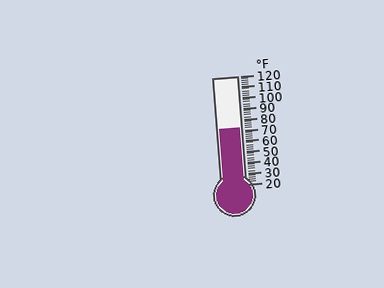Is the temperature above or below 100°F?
The temperature is below 100°F.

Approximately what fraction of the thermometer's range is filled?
The thermometer is filled to approximately 50% of its range.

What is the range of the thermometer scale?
The thermometer scale ranges from 20°F to 120°F.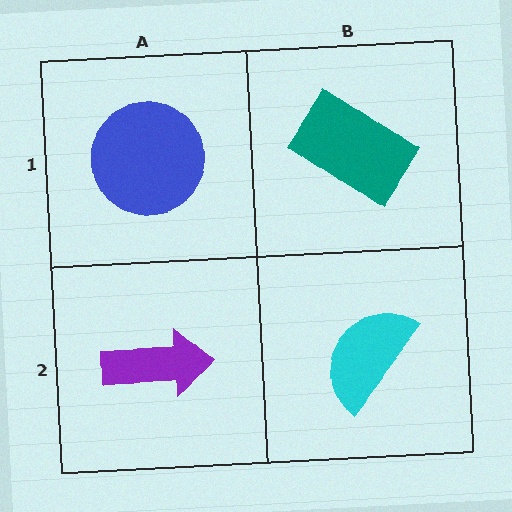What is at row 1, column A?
A blue circle.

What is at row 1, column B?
A teal rectangle.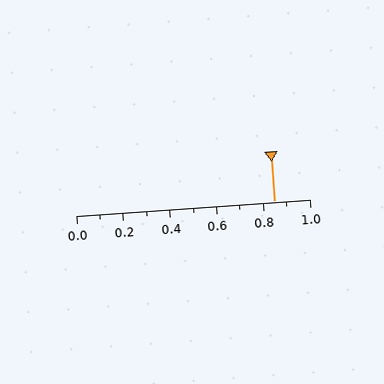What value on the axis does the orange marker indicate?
The marker indicates approximately 0.85.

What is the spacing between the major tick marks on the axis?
The major ticks are spaced 0.2 apart.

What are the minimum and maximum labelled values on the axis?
The axis runs from 0.0 to 1.0.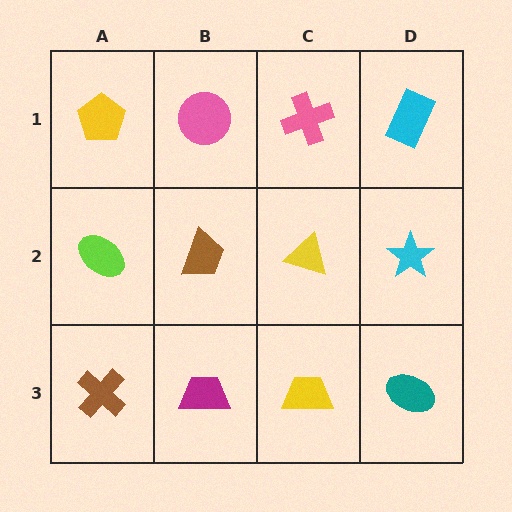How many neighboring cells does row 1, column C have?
3.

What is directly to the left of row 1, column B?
A yellow pentagon.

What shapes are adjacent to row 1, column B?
A brown trapezoid (row 2, column B), a yellow pentagon (row 1, column A), a pink cross (row 1, column C).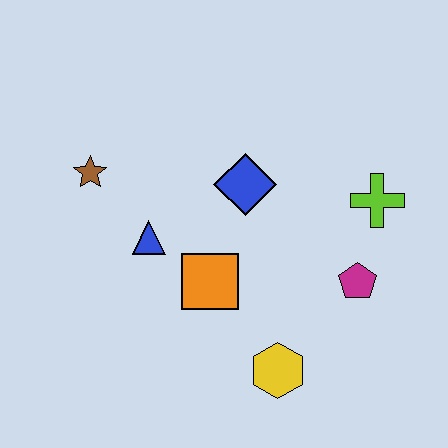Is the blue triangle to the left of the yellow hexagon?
Yes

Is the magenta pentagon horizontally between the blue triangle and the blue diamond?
No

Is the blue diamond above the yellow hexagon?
Yes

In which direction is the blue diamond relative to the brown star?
The blue diamond is to the right of the brown star.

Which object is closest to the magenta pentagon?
The lime cross is closest to the magenta pentagon.